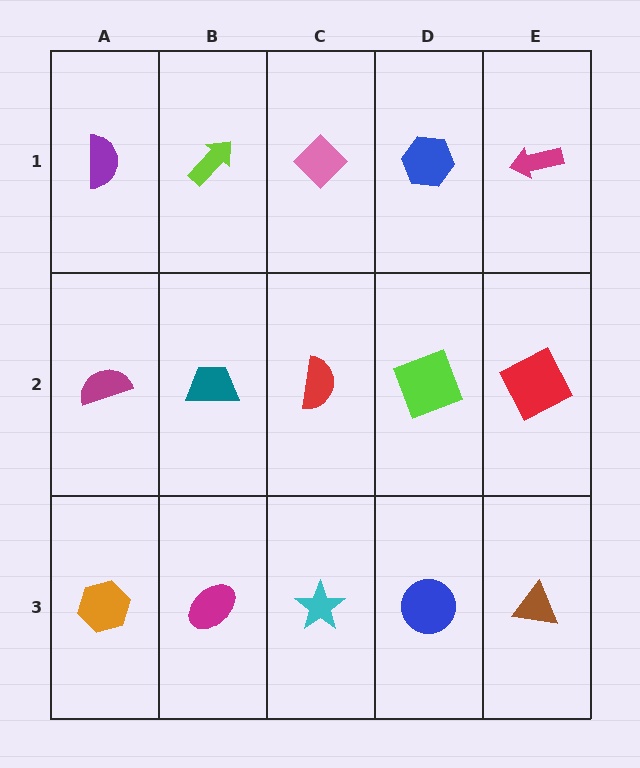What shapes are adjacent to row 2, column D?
A blue hexagon (row 1, column D), a blue circle (row 3, column D), a red semicircle (row 2, column C), a red square (row 2, column E).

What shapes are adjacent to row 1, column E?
A red square (row 2, column E), a blue hexagon (row 1, column D).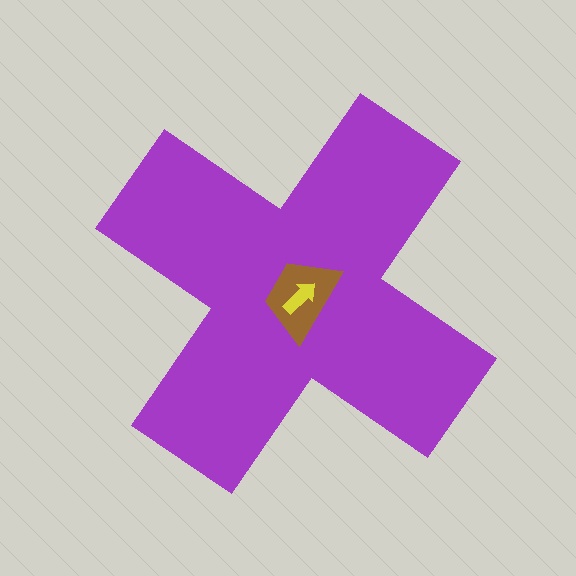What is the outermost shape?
The purple cross.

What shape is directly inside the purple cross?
The brown trapezoid.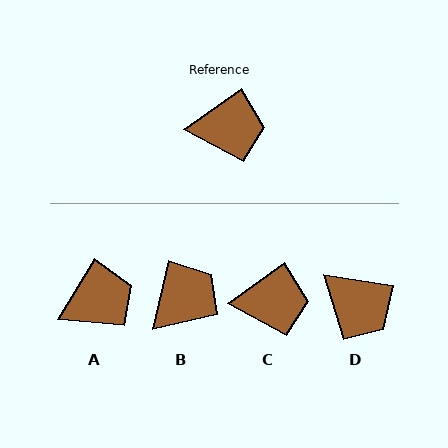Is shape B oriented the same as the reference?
No, it is off by about 41 degrees.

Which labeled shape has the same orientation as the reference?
C.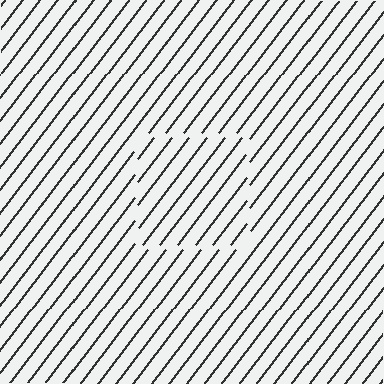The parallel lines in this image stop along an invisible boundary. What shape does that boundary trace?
An illusory square. The interior of the shape contains the same grating, shifted by half a period — the contour is defined by the phase discontinuity where line-ends from the inner and outer gratings abut.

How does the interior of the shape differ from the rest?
The interior of the shape contains the same grating, shifted by half a period — the contour is defined by the phase discontinuity where line-ends from the inner and outer gratings abut.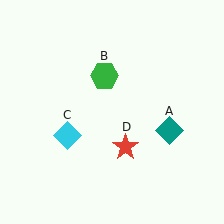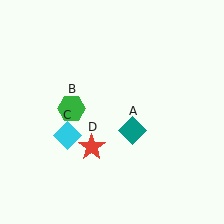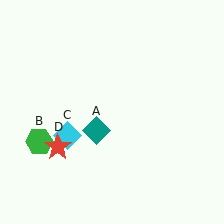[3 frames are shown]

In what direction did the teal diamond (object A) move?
The teal diamond (object A) moved left.